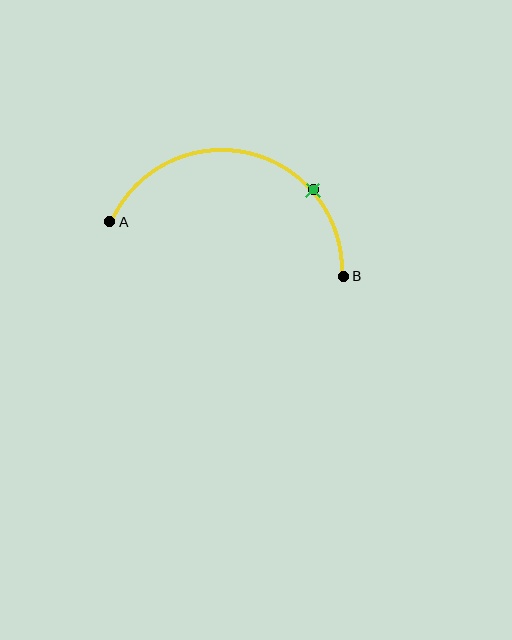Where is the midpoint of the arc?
The arc midpoint is the point on the curve farthest from the straight line joining A and B. It sits above that line.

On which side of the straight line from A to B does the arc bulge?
The arc bulges above the straight line connecting A and B.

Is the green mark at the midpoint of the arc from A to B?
No. The green mark lies on the arc but is closer to endpoint B. The arc midpoint would be at the point on the curve equidistant along the arc from both A and B.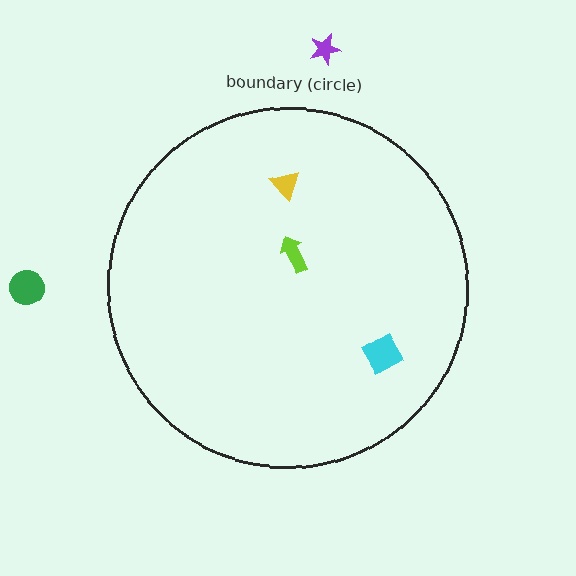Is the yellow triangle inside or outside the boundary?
Inside.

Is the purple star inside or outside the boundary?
Outside.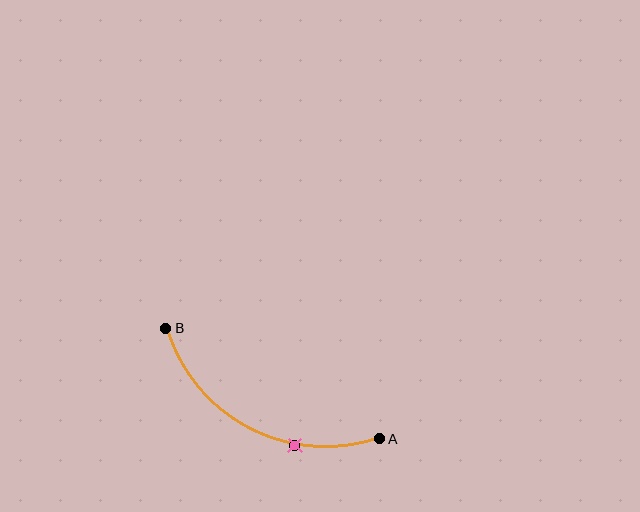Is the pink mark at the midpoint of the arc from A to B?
No. The pink mark lies on the arc but is closer to endpoint A. The arc midpoint would be at the point on the curve equidistant along the arc from both A and B.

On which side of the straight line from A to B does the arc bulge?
The arc bulges below the straight line connecting A and B.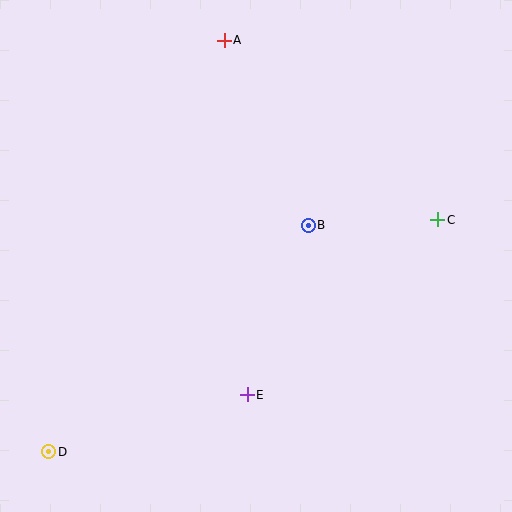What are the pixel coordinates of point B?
Point B is at (308, 225).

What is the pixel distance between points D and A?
The distance between D and A is 447 pixels.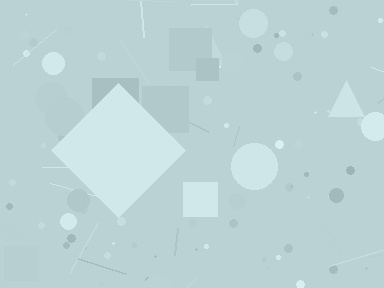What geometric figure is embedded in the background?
A diamond is embedded in the background.